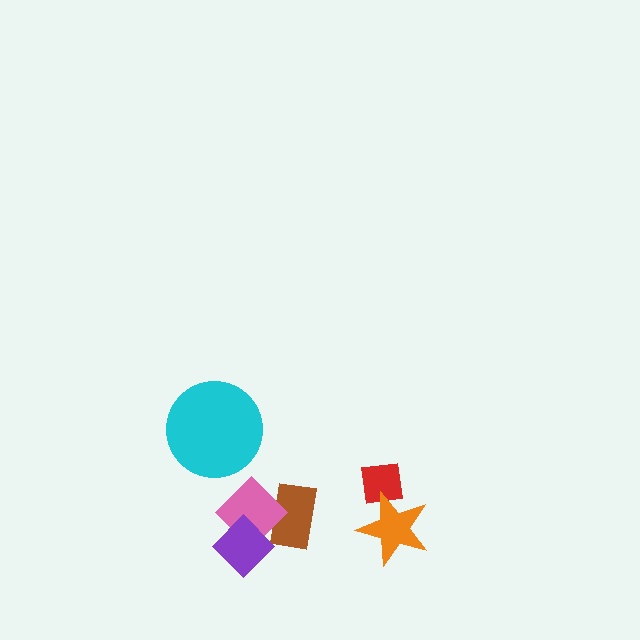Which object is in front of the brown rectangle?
The pink diamond is in front of the brown rectangle.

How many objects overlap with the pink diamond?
2 objects overlap with the pink diamond.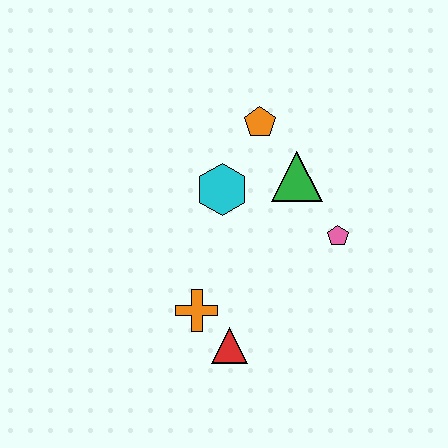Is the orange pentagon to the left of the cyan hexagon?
No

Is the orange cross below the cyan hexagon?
Yes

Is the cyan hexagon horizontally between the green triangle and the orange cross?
Yes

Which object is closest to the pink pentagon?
The green triangle is closest to the pink pentagon.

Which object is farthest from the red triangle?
The orange pentagon is farthest from the red triangle.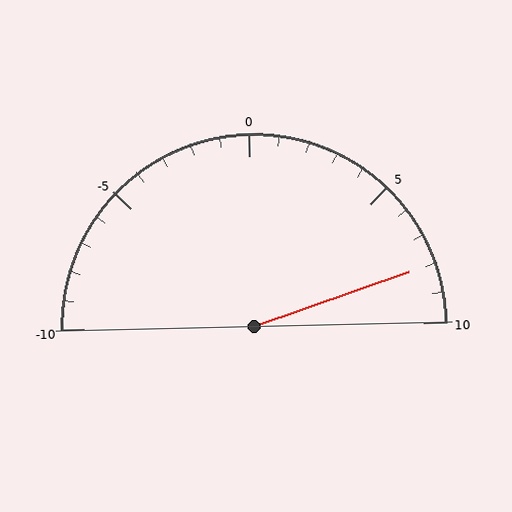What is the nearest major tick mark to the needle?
The nearest major tick mark is 10.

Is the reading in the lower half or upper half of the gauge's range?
The reading is in the upper half of the range (-10 to 10).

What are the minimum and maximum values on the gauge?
The gauge ranges from -10 to 10.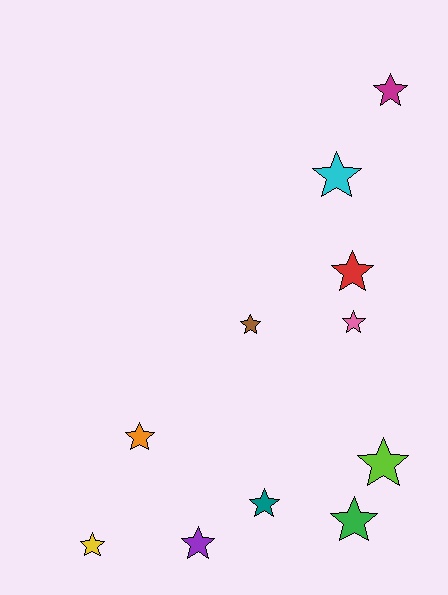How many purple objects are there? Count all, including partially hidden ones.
There is 1 purple object.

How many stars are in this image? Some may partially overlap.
There are 11 stars.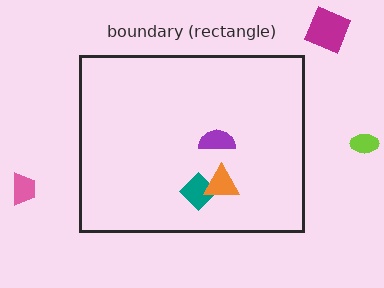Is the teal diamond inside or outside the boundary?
Inside.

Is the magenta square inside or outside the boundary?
Outside.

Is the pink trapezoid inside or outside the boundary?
Outside.